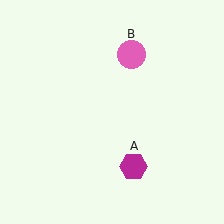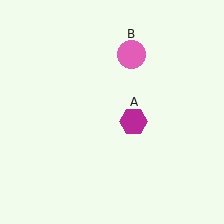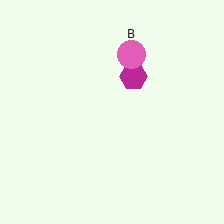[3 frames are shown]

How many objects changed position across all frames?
1 object changed position: magenta hexagon (object A).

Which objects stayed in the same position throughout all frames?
Pink circle (object B) remained stationary.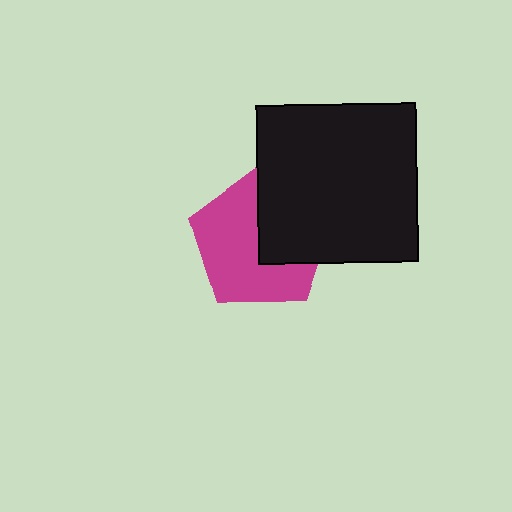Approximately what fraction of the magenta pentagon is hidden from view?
Roughly 40% of the magenta pentagon is hidden behind the black square.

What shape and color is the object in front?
The object in front is a black square.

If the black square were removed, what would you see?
You would see the complete magenta pentagon.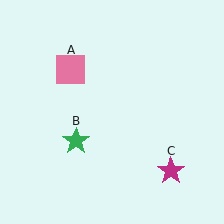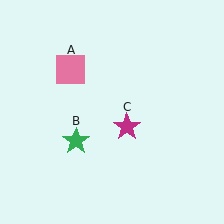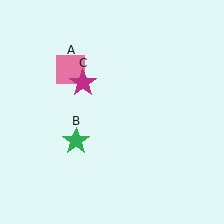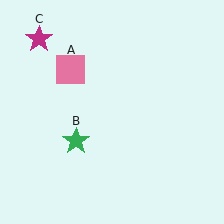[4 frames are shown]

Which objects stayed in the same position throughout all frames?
Pink square (object A) and green star (object B) remained stationary.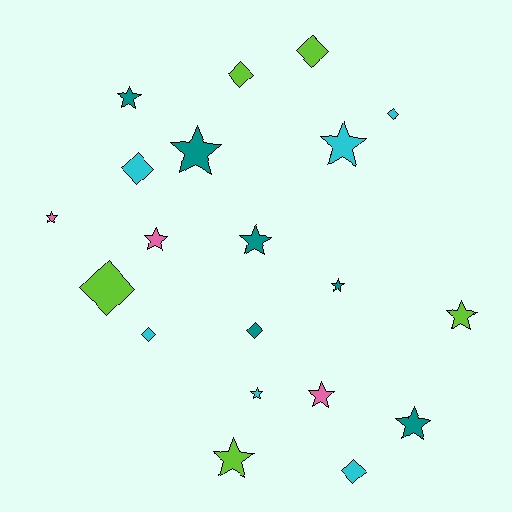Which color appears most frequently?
Cyan, with 6 objects.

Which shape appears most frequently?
Star, with 12 objects.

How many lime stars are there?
There are 2 lime stars.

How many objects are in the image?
There are 20 objects.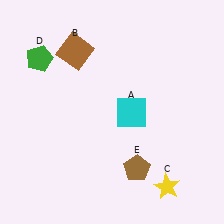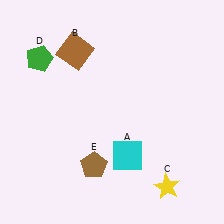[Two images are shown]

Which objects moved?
The objects that moved are: the cyan square (A), the brown pentagon (E).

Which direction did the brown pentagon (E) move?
The brown pentagon (E) moved left.